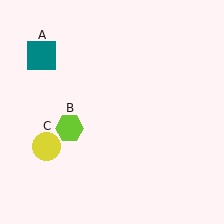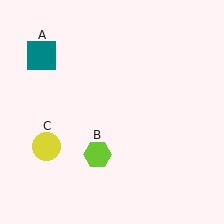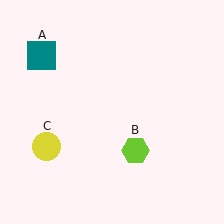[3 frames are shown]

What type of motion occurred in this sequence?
The lime hexagon (object B) rotated counterclockwise around the center of the scene.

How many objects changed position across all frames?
1 object changed position: lime hexagon (object B).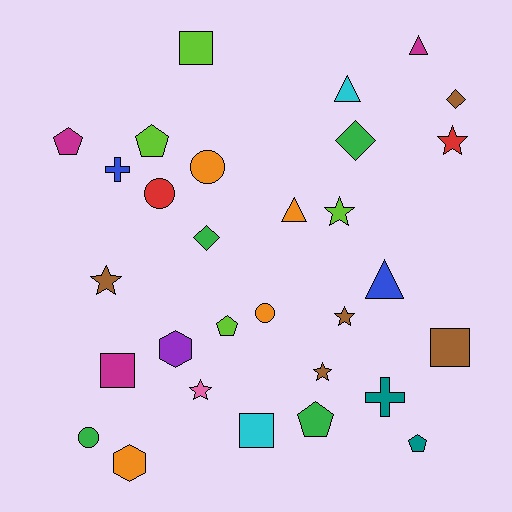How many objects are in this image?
There are 30 objects.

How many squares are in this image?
There are 4 squares.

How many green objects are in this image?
There are 4 green objects.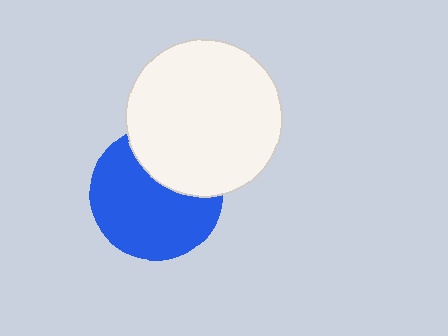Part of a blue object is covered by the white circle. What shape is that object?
It is a circle.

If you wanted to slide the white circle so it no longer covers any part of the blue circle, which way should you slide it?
Slide it up — that is the most direct way to separate the two shapes.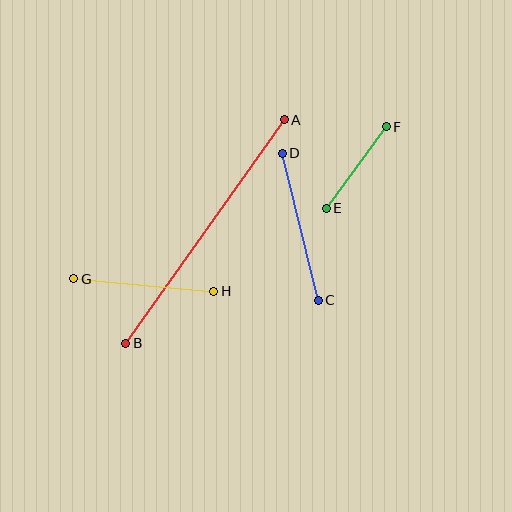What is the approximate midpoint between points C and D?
The midpoint is at approximately (300, 227) pixels.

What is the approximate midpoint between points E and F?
The midpoint is at approximately (356, 167) pixels.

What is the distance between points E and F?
The distance is approximately 101 pixels.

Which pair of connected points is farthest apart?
Points A and B are farthest apart.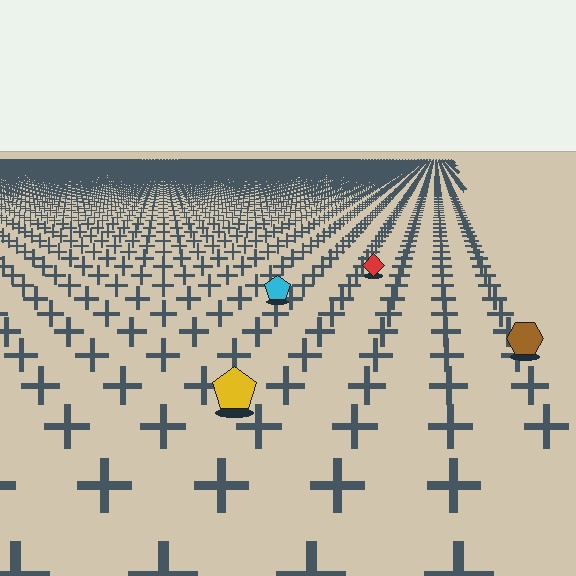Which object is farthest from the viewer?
The red diamond is farthest from the viewer. It appears smaller and the ground texture around it is denser.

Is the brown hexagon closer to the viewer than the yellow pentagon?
No. The yellow pentagon is closer — you can tell from the texture gradient: the ground texture is coarser near it.